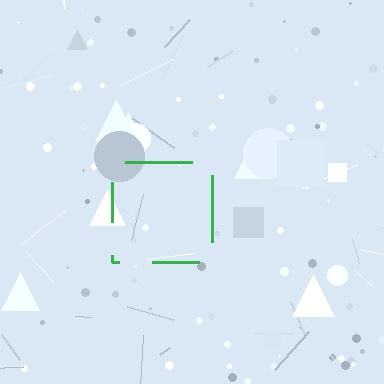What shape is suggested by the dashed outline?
The dashed outline suggests a square.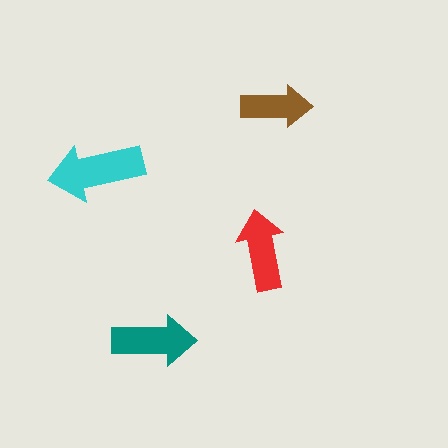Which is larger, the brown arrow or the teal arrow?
The teal one.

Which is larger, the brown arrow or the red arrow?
The red one.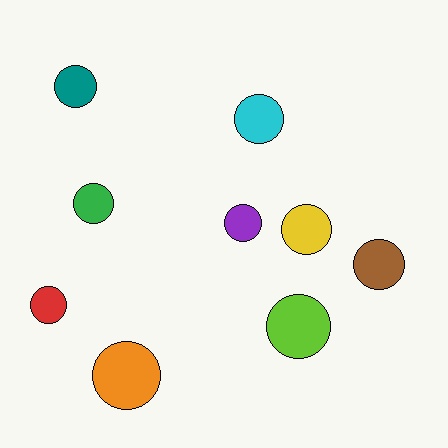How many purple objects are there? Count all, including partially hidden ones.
There is 1 purple object.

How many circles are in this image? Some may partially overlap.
There are 9 circles.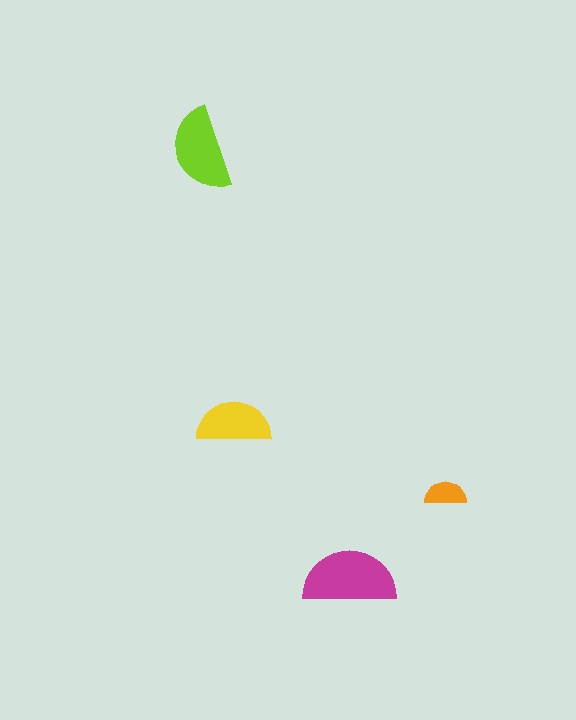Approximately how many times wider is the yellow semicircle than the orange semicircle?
About 2 times wider.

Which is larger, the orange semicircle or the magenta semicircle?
The magenta one.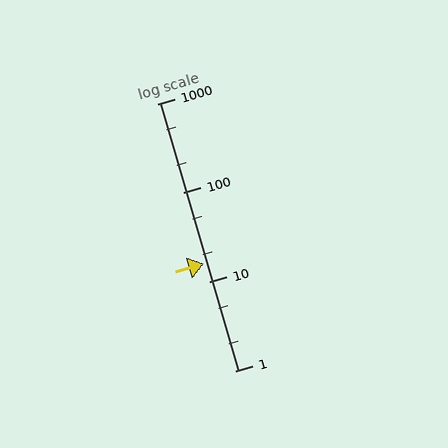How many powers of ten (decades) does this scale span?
The scale spans 3 decades, from 1 to 1000.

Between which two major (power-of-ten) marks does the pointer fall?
The pointer is between 10 and 100.